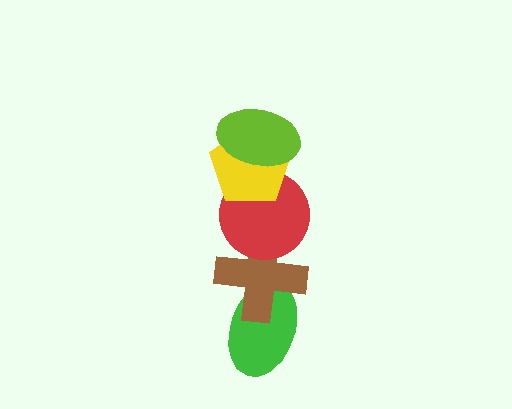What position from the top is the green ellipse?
The green ellipse is 5th from the top.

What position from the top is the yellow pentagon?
The yellow pentagon is 2nd from the top.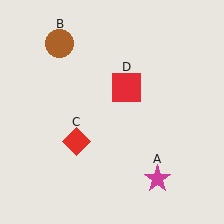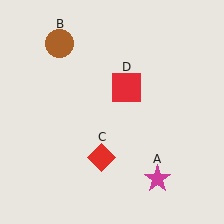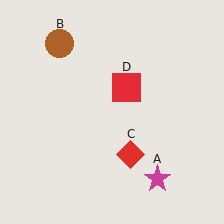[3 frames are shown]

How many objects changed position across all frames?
1 object changed position: red diamond (object C).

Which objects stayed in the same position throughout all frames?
Magenta star (object A) and brown circle (object B) and red square (object D) remained stationary.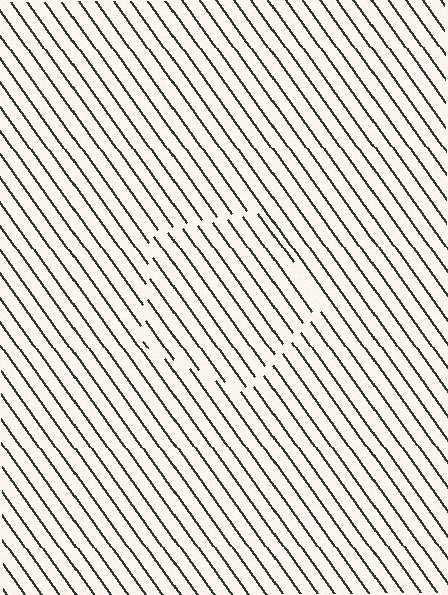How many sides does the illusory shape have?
5 sides — the line-ends trace a pentagon.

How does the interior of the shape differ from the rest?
The interior of the shape contains the same grating, shifted by half a period — the contour is defined by the phase discontinuity where line-ends from the inner and outer gratings abut.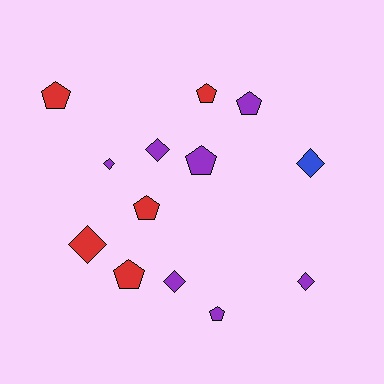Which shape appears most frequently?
Pentagon, with 7 objects.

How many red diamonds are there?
There is 1 red diamond.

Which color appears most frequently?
Purple, with 7 objects.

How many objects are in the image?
There are 13 objects.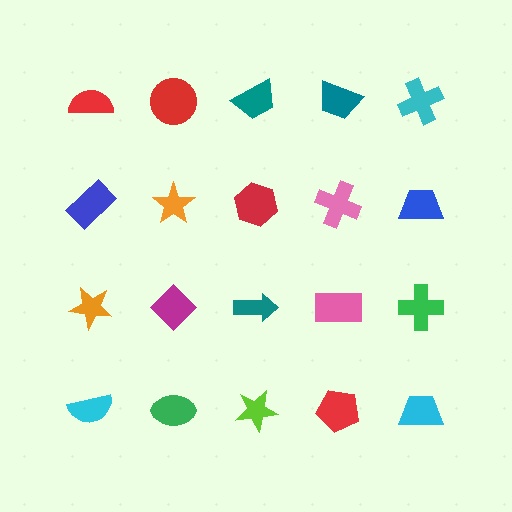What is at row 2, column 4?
A pink cross.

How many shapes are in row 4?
5 shapes.